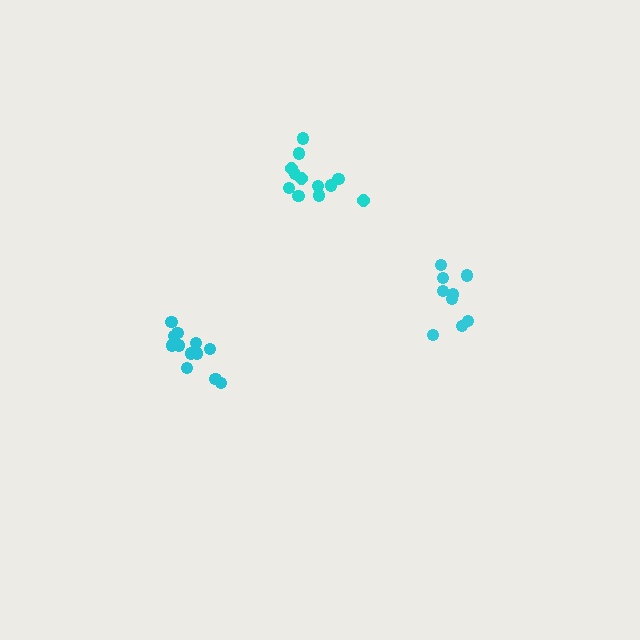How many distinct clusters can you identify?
There are 3 distinct clusters.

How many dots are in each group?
Group 1: 12 dots, Group 2: 12 dots, Group 3: 9 dots (33 total).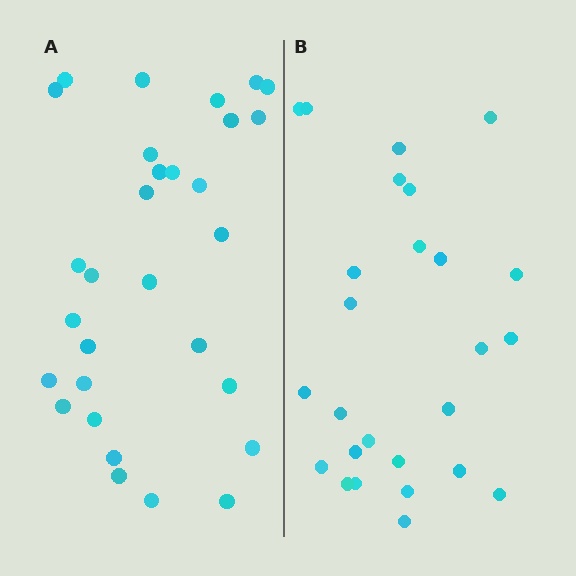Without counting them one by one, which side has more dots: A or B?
Region A (the left region) has more dots.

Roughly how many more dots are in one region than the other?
Region A has about 4 more dots than region B.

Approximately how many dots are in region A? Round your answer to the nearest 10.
About 30 dots.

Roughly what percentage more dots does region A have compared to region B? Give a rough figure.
About 15% more.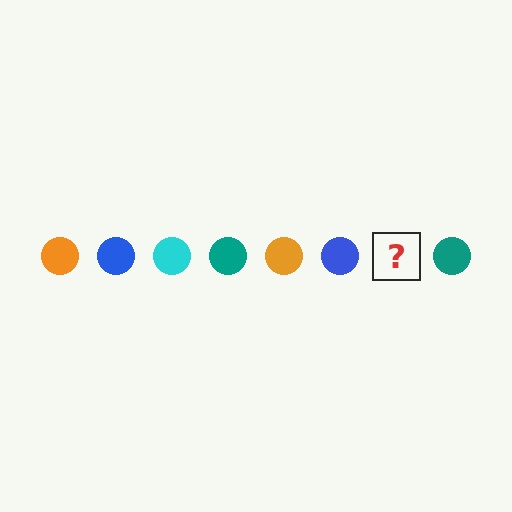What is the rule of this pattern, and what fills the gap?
The rule is that the pattern cycles through orange, blue, cyan, teal circles. The gap should be filled with a cyan circle.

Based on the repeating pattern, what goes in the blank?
The blank should be a cyan circle.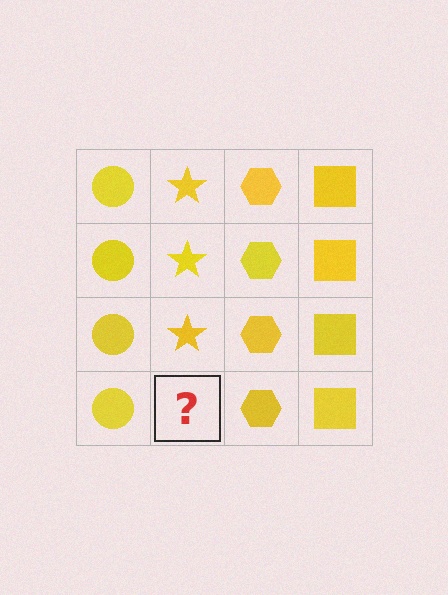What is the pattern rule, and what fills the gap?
The rule is that each column has a consistent shape. The gap should be filled with a yellow star.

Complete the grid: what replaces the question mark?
The question mark should be replaced with a yellow star.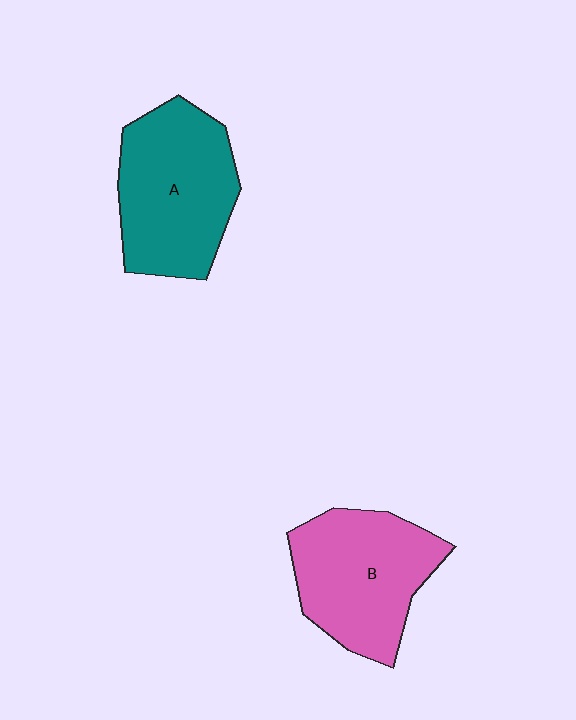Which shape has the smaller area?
Shape B (pink).